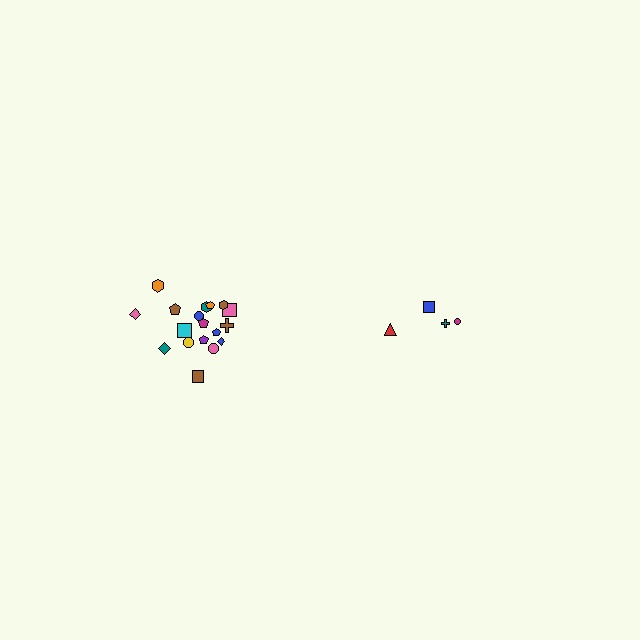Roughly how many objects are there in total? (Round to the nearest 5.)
Roughly 20 objects in total.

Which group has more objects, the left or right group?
The left group.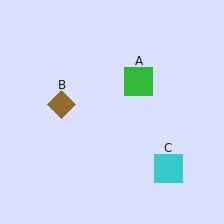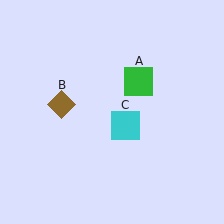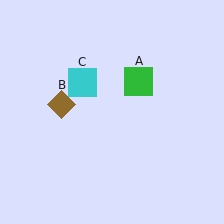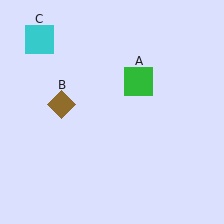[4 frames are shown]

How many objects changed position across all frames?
1 object changed position: cyan square (object C).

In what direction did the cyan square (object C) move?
The cyan square (object C) moved up and to the left.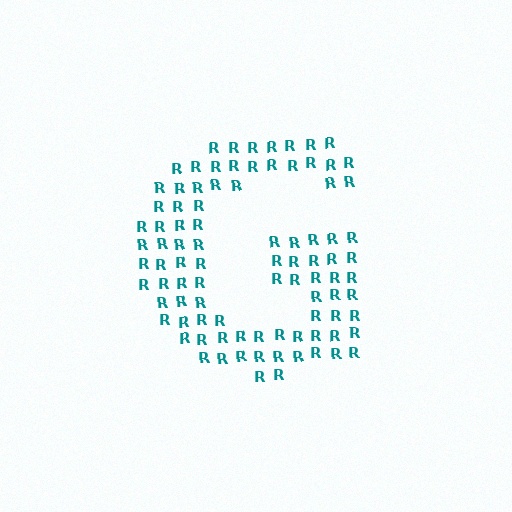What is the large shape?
The large shape is the letter G.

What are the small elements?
The small elements are letter R's.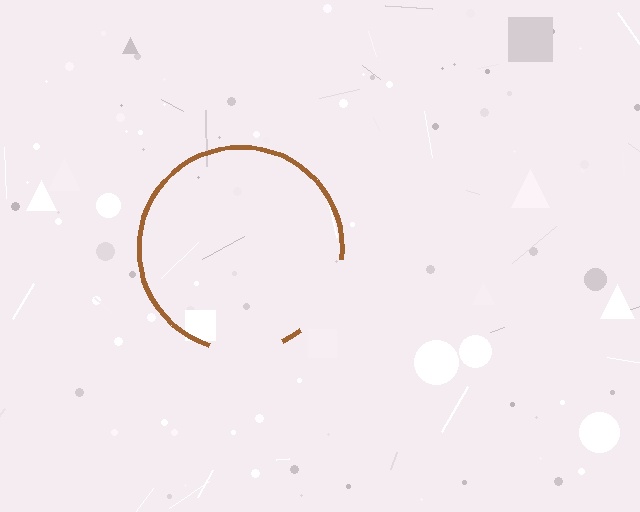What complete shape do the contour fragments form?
The contour fragments form a circle.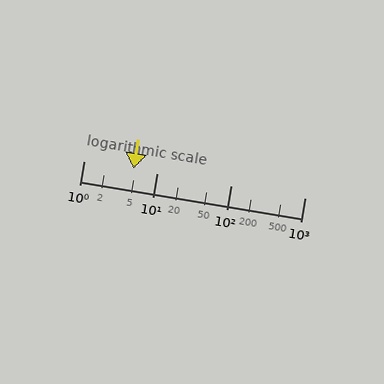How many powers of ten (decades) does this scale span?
The scale spans 3 decades, from 1 to 1000.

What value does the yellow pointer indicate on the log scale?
The pointer indicates approximately 4.8.